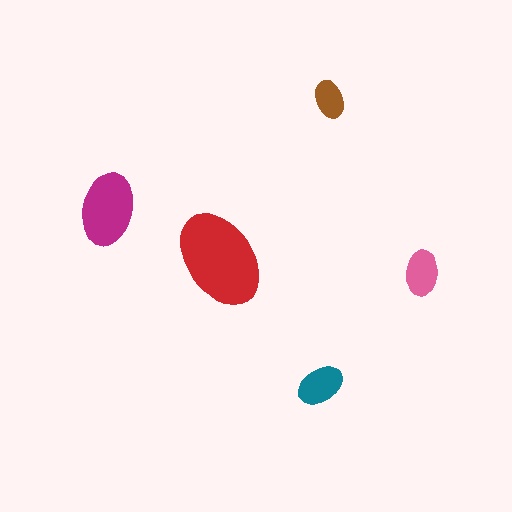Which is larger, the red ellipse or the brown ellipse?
The red one.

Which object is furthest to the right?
The pink ellipse is rightmost.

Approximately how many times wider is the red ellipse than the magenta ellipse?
About 1.5 times wider.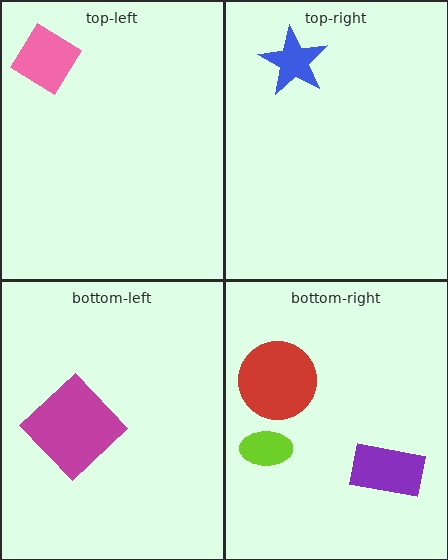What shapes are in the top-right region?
The blue star.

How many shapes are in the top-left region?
1.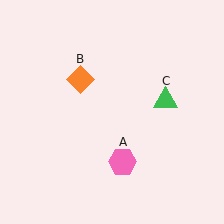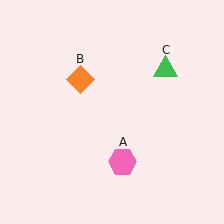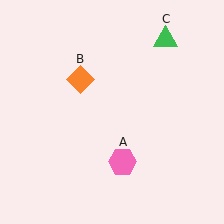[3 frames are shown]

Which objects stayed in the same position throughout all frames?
Pink hexagon (object A) and orange diamond (object B) remained stationary.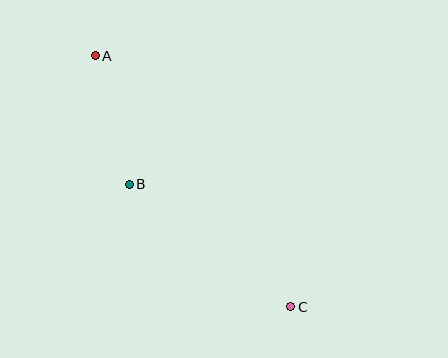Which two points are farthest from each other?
Points A and C are farthest from each other.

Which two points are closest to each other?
Points A and B are closest to each other.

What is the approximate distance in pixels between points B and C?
The distance between B and C is approximately 203 pixels.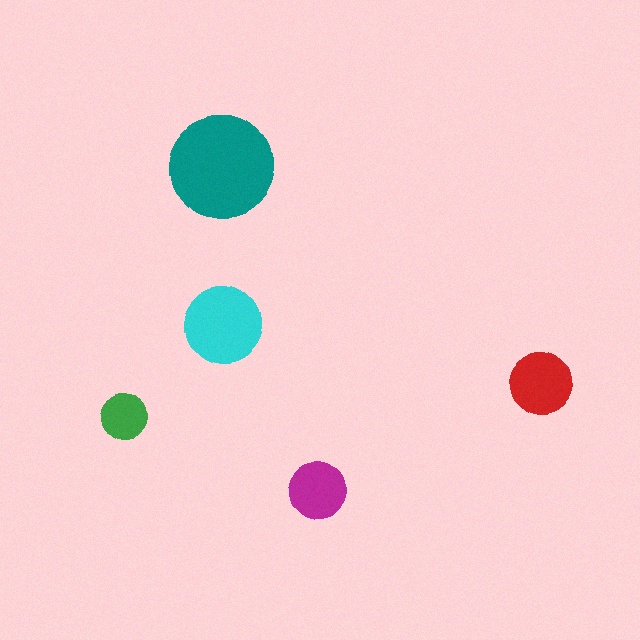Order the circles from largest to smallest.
the teal one, the cyan one, the red one, the magenta one, the green one.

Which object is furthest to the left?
The green circle is leftmost.